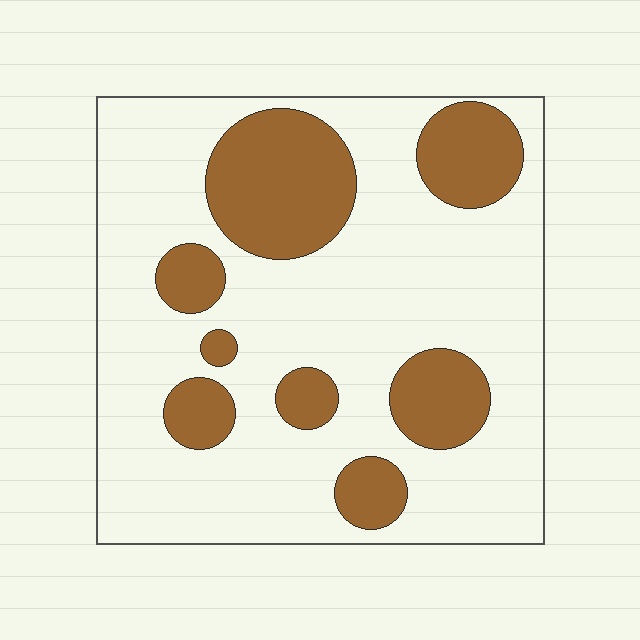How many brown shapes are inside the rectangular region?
8.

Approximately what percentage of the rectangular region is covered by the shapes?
Approximately 25%.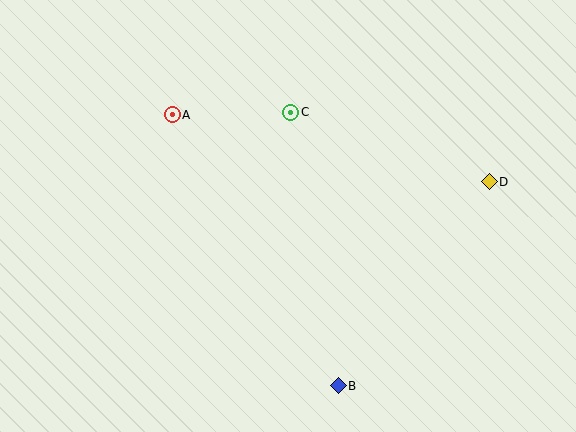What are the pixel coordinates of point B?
Point B is at (338, 386).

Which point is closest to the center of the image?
Point C at (291, 112) is closest to the center.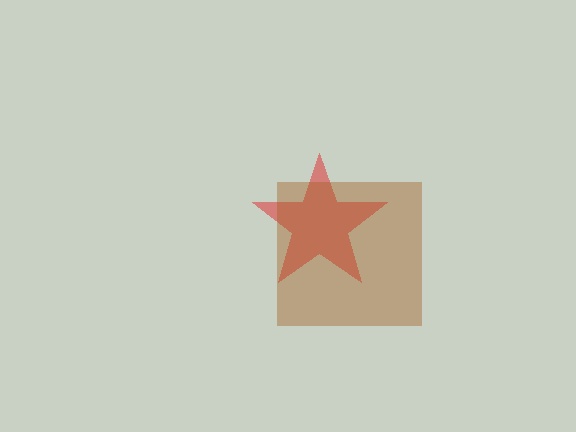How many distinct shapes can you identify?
There are 2 distinct shapes: a red star, a brown square.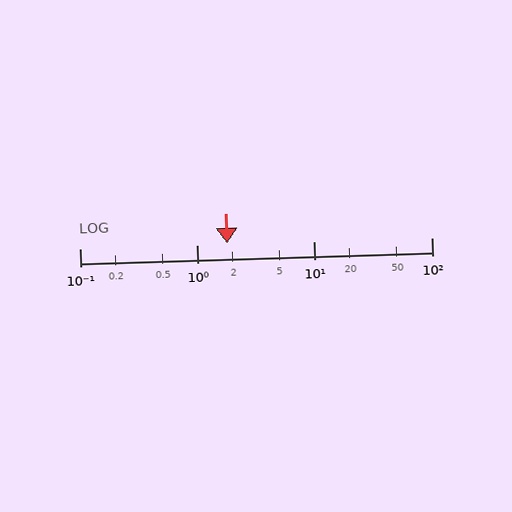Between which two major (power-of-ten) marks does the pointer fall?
The pointer is between 1 and 10.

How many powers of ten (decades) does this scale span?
The scale spans 3 decades, from 0.1 to 100.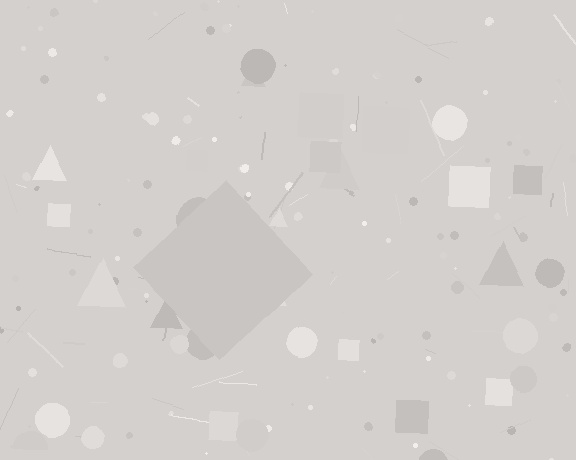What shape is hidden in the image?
A diamond is hidden in the image.